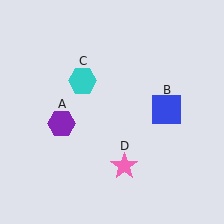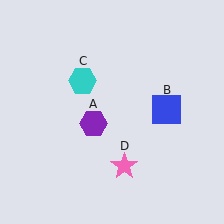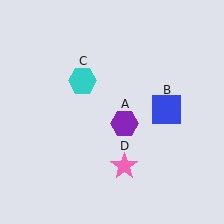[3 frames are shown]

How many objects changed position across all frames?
1 object changed position: purple hexagon (object A).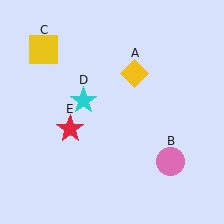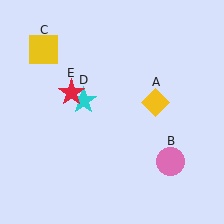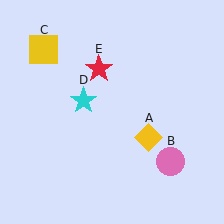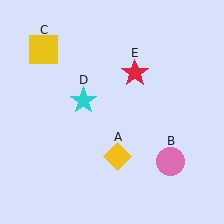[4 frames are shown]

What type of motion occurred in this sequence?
The yellow diamond (object A), red star (object E) rotated clockwise around the center of the scene.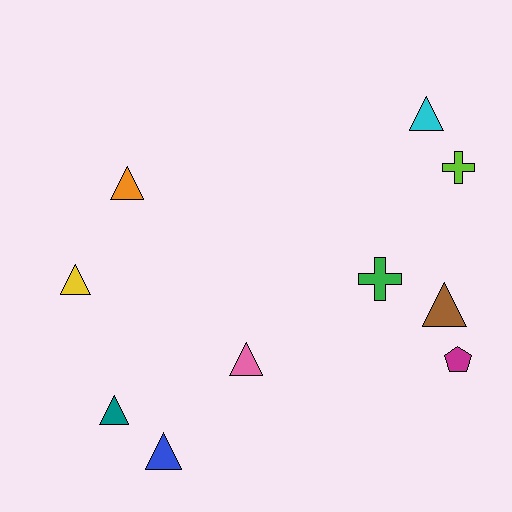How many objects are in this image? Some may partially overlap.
There are 10 objects.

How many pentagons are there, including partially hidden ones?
There is 1 pentagon.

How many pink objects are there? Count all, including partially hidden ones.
There is 1 pink object.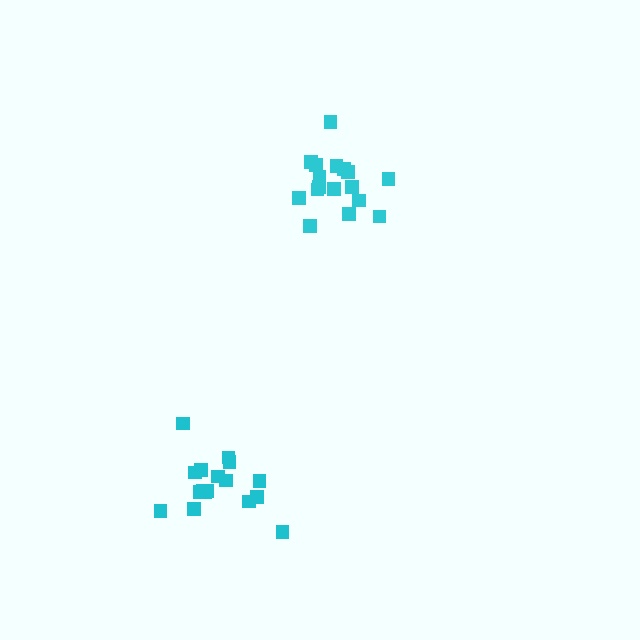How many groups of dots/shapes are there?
There are 2 groups.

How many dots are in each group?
Group 1: 17 dots, Group 2: 17 dots (34 total).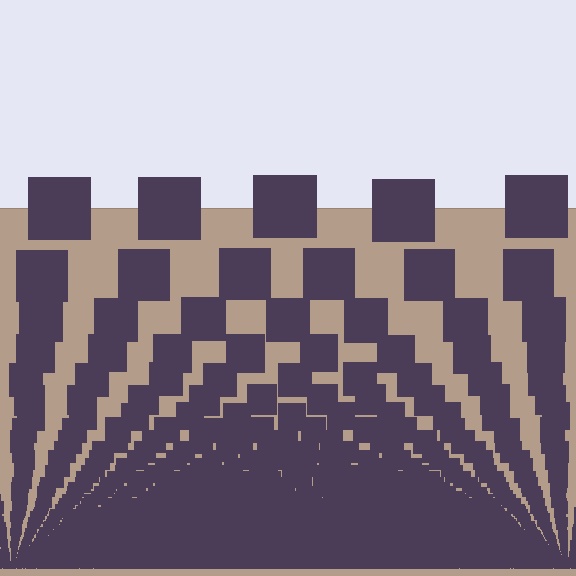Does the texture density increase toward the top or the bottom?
Density increases toward the bottom.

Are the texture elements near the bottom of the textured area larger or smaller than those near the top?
Smaller. The gradient is inverted — elements near the bottom are smaller and denser.